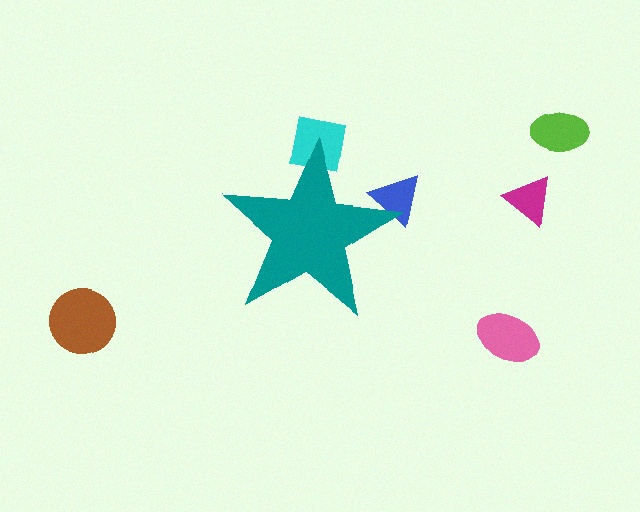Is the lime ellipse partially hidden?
No, the lime ellipse is fully visible.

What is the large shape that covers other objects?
A teal star.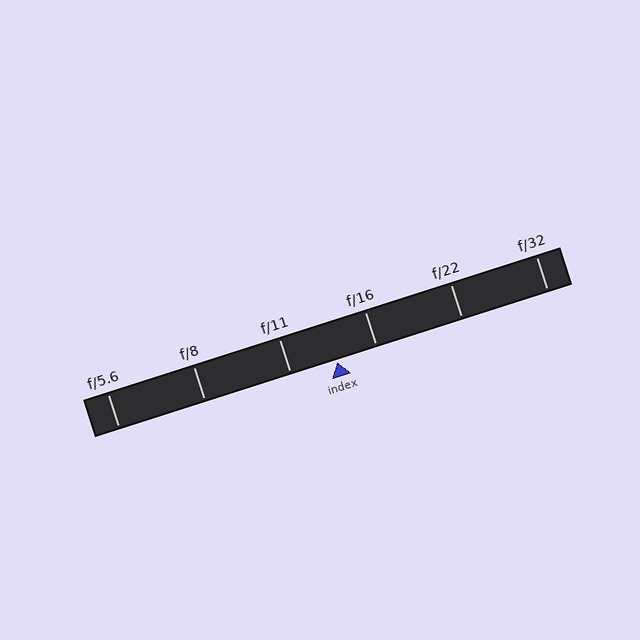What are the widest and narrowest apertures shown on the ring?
The widest aperture shown is f/5.6 and the narrowest is f/32.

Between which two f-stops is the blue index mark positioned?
The index mark is between f/11 and f/16.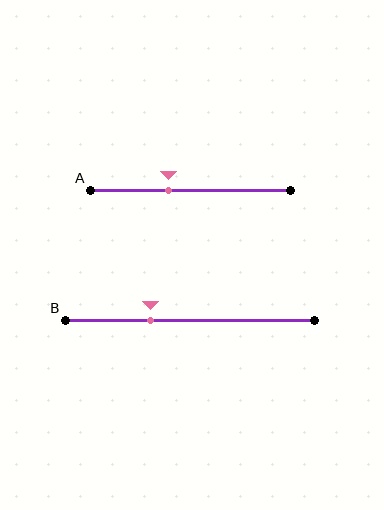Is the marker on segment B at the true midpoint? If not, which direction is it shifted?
No, the marker on segment B is shifted to the left by about 16% of the segment length.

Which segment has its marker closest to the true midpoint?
Segment A has its marker closest to the true midpoint.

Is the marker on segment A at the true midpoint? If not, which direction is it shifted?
No, the marker on segment A is shifted to the left by about 11% of the segment length.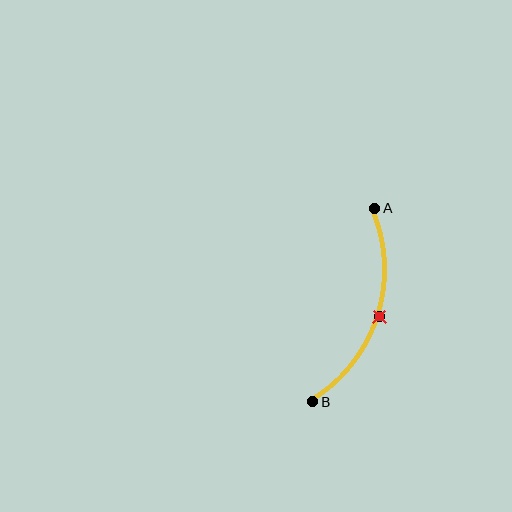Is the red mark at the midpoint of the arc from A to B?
Yes. The red mark lies on the arc at equal arc-length from both A and B — it is the arc midpoint.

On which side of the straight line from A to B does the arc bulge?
The arc bulges to the right of the straight line connecting A and B.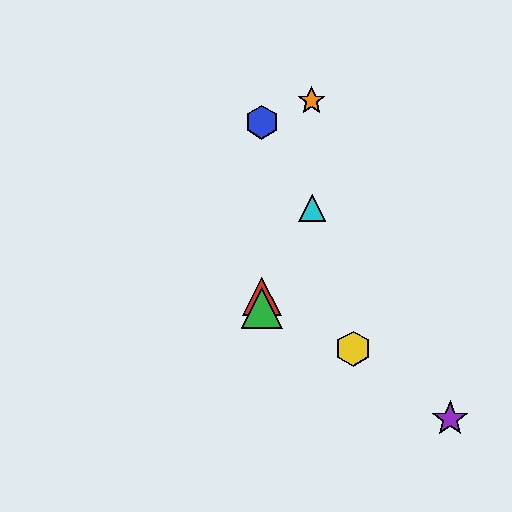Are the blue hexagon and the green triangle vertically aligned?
Yes, both are at x≈262.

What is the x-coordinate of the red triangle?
The red triangle is at x≈262.